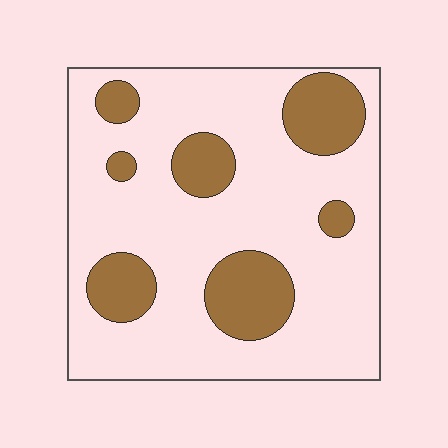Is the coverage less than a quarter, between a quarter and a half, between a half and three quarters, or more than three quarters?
Less than a quarter.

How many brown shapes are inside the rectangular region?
7.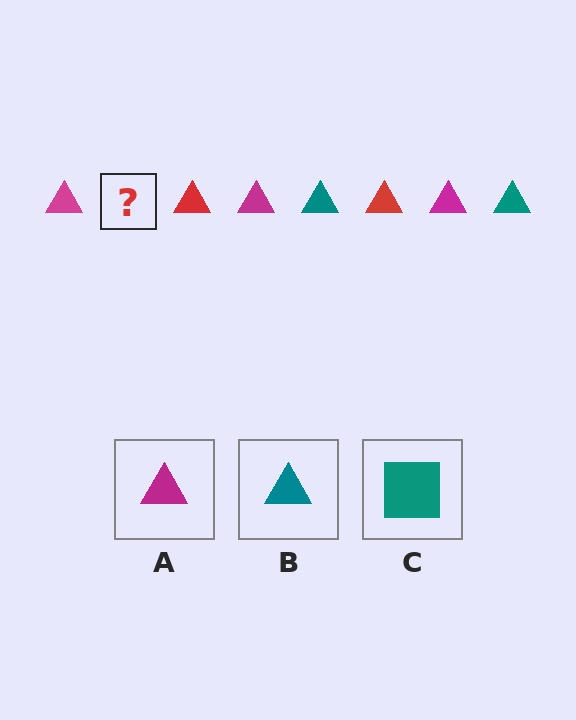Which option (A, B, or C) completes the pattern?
B.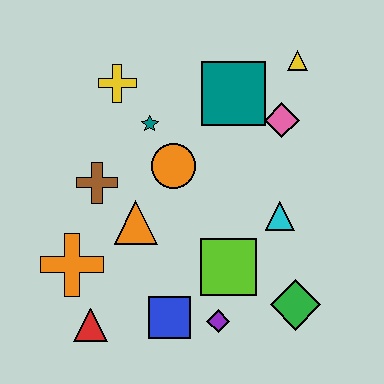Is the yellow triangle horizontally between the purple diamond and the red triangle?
No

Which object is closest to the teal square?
The pink diamond is closest to the teal square.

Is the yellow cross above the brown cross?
Yes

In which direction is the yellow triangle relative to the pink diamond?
The yellow triangle is above the pink diamond.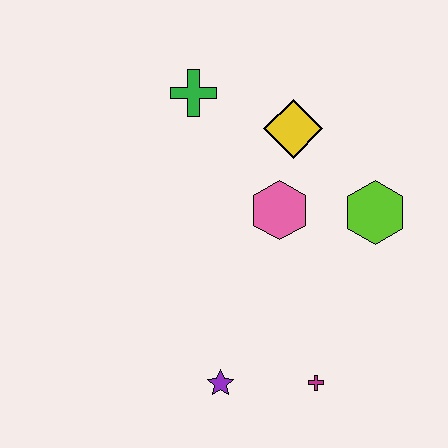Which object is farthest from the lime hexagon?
The purple star is farthest from the lime hexagon.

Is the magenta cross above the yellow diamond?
No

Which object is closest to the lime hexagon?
The pink hexagon is closest to the lime hexagon.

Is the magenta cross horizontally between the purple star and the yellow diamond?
No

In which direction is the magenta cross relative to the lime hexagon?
The magenta cross is below the lime hexagon.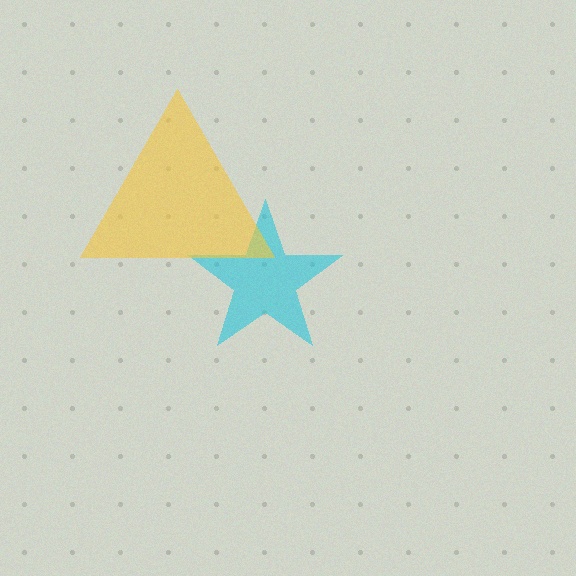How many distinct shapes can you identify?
There are 2 distinct shapes: a cyan star, a yellow triangle.